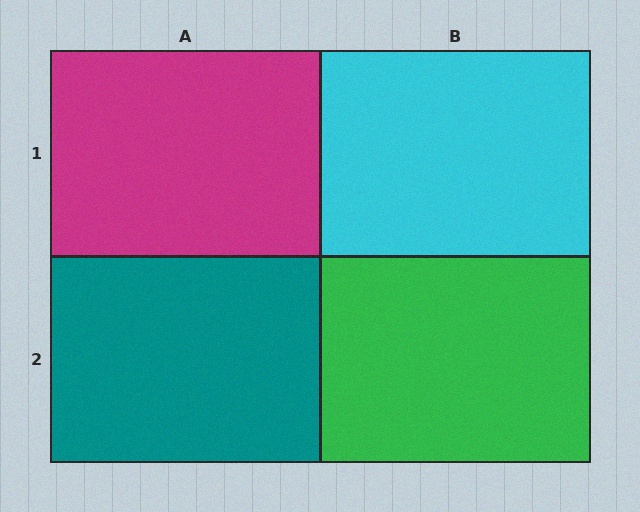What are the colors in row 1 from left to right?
Magenta, cyan.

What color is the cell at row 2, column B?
Green.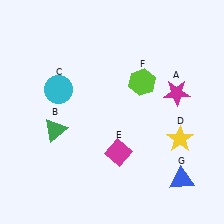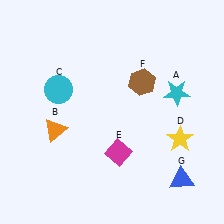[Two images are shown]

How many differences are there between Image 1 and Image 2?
There are 3 differences between the two images.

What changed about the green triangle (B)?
In Image 1, B is green. In Image 2, it changed to orange.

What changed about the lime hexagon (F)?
In Image 1, F is lime. In Image 2, it changed to brown.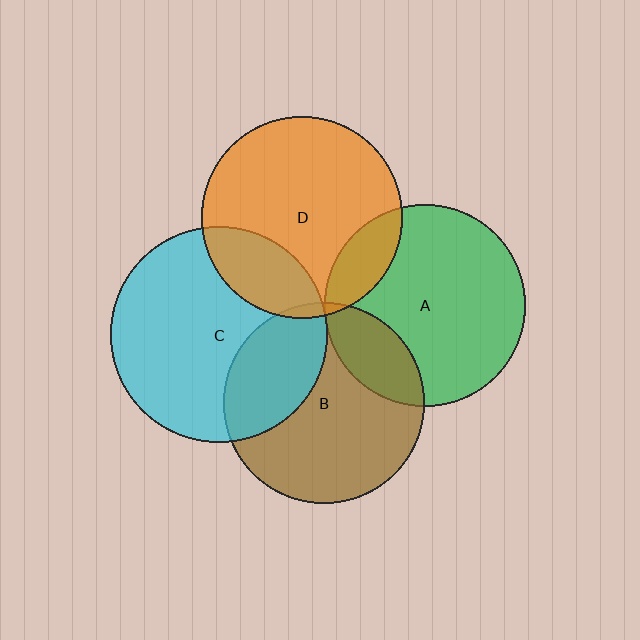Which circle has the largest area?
Circle C (cyan).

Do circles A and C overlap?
Yes.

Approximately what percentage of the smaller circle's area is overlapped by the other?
Approximately 5%.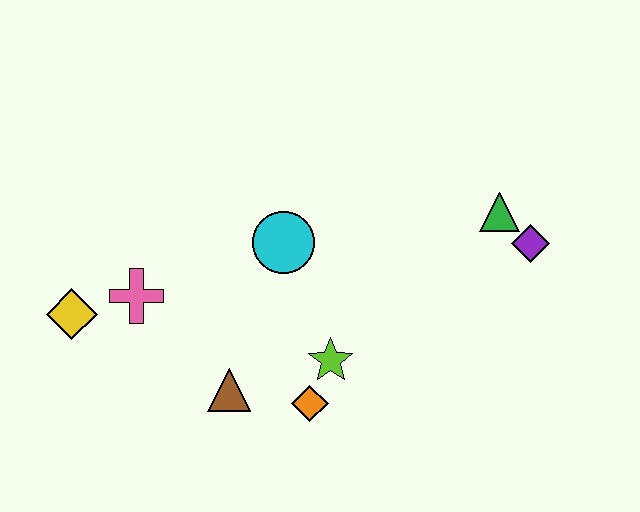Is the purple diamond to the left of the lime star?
No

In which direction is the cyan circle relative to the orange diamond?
The cyan circle is above the orange diamond.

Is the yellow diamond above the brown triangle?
Yes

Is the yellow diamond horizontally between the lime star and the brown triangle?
No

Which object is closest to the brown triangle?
The orange diamond is closest to the brown triangle.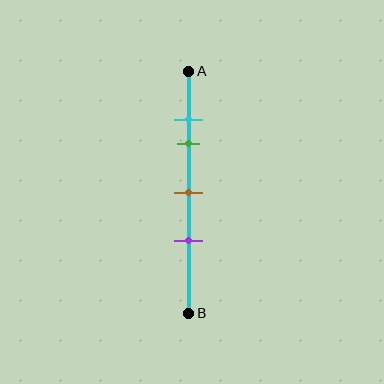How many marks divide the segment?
There are 4 marks dividing the segment.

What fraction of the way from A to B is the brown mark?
The brown mark is approximately 50% (0.5) of the way from A to B.